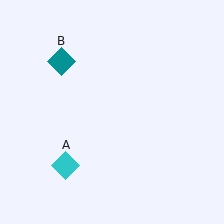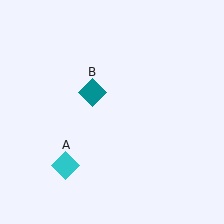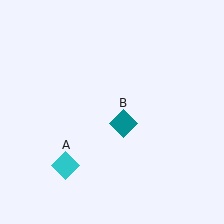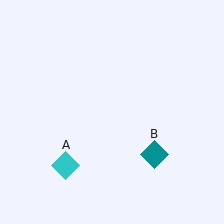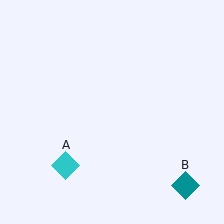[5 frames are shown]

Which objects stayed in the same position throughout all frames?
Cyan diamond (object A) remained stationary.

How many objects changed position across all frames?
1 object changed position: teal diamond (object B).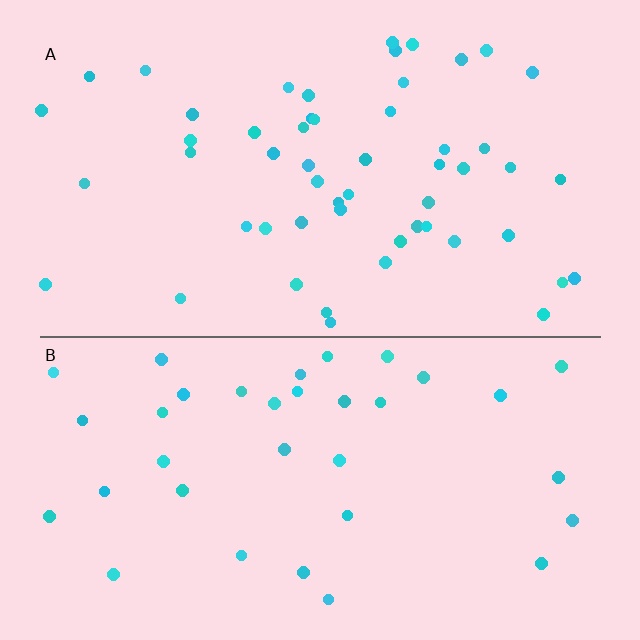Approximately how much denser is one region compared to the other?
Approximately 1.5× — region A over region B.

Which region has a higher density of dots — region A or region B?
A (the top).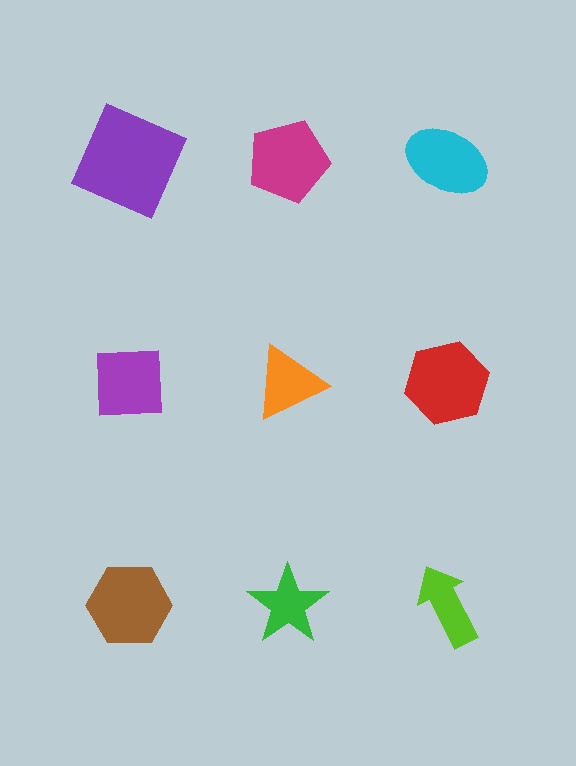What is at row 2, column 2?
An orange triangle.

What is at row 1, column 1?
A purple square.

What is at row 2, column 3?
A red hexagon.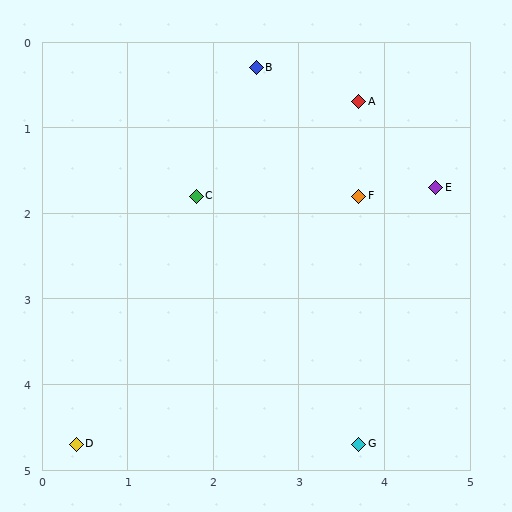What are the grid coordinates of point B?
Point B is at approximately (2.5, 0.3).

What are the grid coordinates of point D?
Point D is at approximately (0.4, 4.7).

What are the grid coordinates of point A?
Point A is at approximately (3.7, 0.7).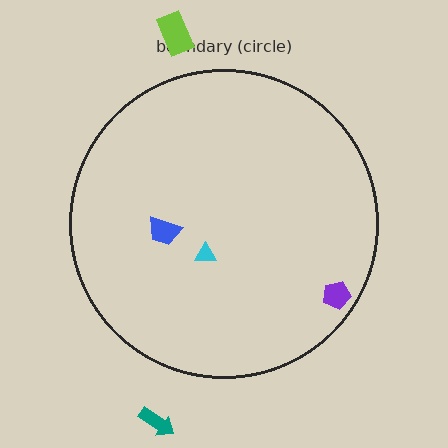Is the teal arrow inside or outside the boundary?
Outside.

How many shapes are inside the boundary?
3 inside, 2 outside.